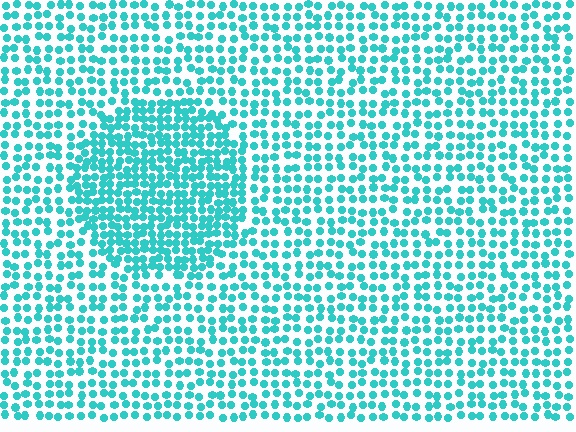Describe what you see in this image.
The image contains small cyan elements arranged at two different densities. A circle-shaped region is visible where the elements are more densely packed than the surrounding area.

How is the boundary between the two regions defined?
The boundary is defined by a change in element density (approximately 1.7x ratio). All elements are the same color, size, and shape.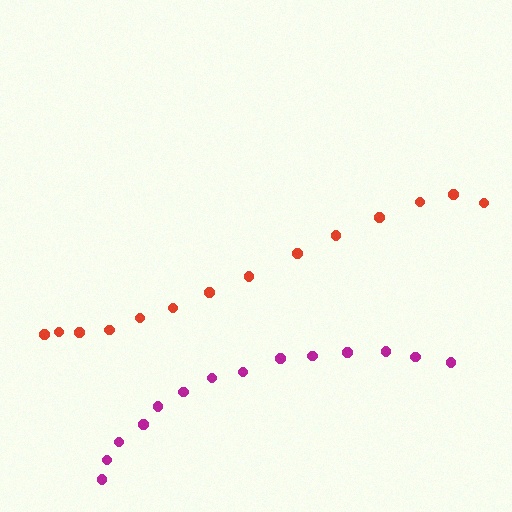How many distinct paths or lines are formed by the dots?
There are 2 distinct paths.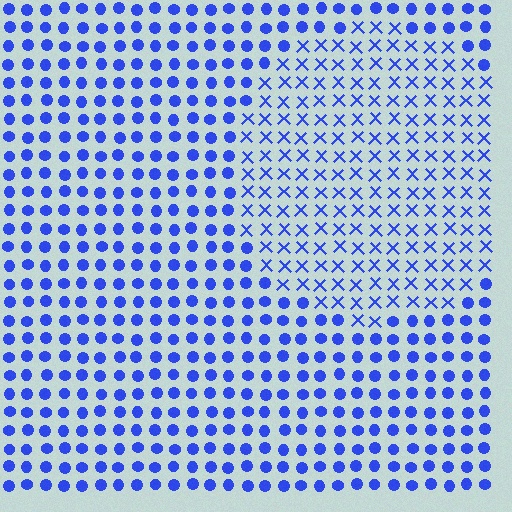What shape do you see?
I see a circle.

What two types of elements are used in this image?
The image uses X marks inside the circle region and circles outside it.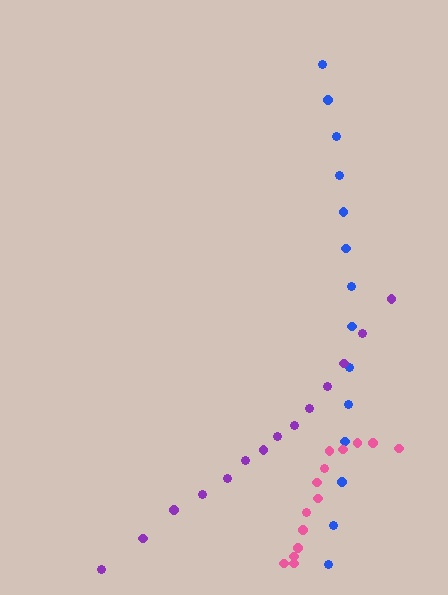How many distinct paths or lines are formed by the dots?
There are 3 distinct paths.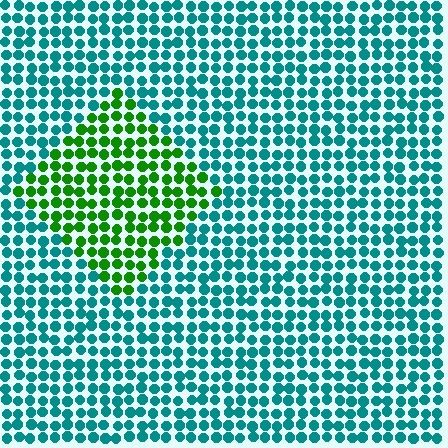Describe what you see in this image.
The image is filled with small teal elements in a uniform arrangement. A diamond-shaped region is visible where the elements are tinted to a slightly different hue, forming a subtle color boundary.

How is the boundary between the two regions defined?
The boundary is defined purely by a slight shift in hue (about 62 degrees). Spacing, size, and orientation are identical on both sides.